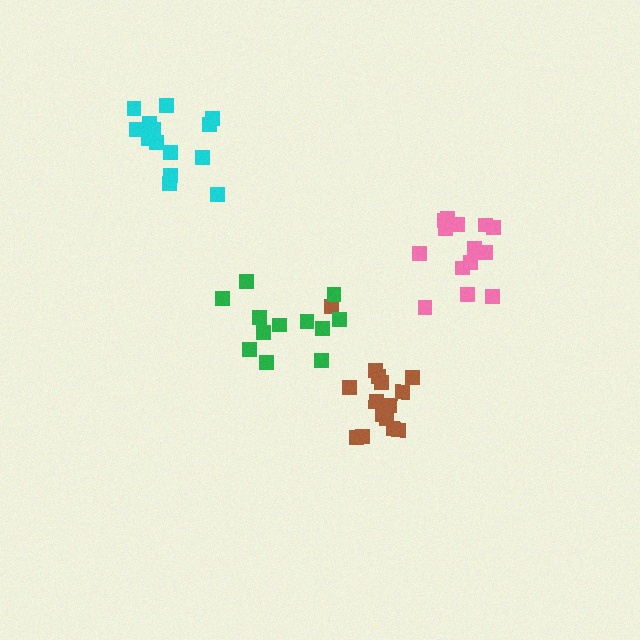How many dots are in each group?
Group 1: 15 dots, Group 2: 14 dots, Group 3: 14 dots, Group 4: 12 dots (55 total).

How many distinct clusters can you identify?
There are 4 distinct clusters.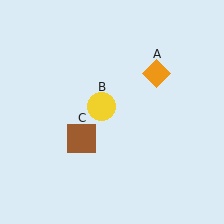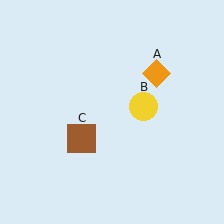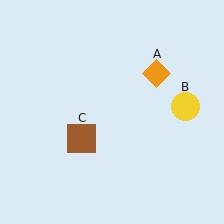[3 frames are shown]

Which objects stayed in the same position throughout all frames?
Orange diamond (object A) and brown square (object C) remained stationary.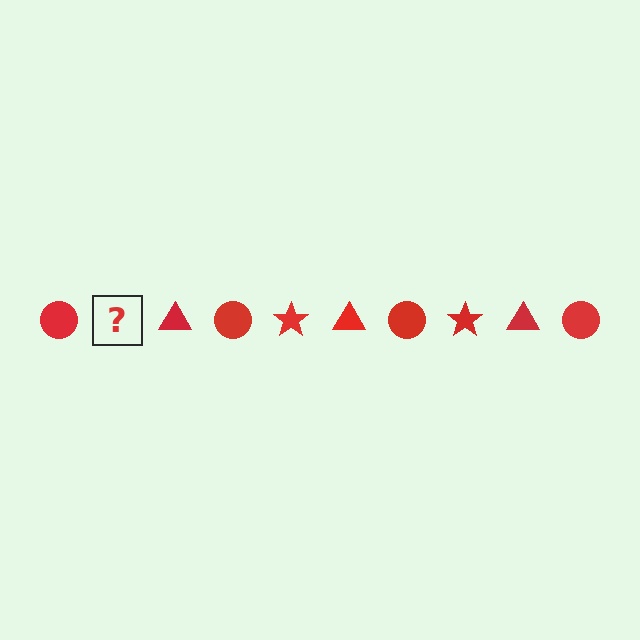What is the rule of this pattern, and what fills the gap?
The rule is that the pattern cycles through circle, star, triangle shapes in red. The gap should be filled with a red star.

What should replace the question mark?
The question mark should be replaced with a red star.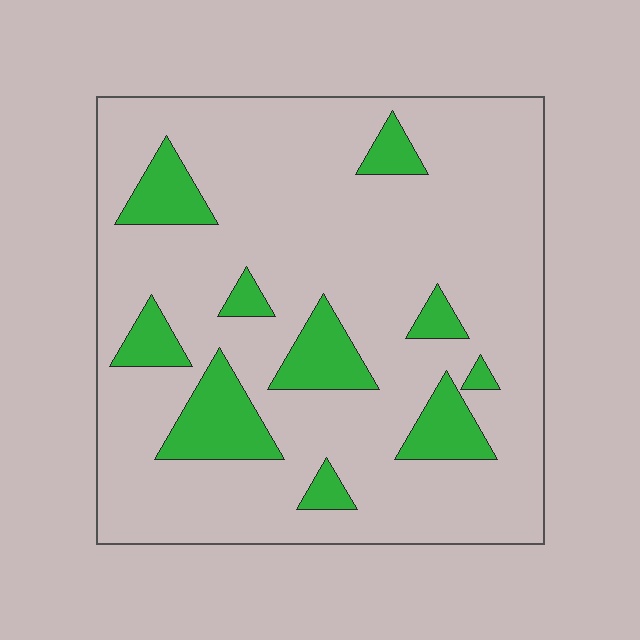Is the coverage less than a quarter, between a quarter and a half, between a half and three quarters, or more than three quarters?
Less than a quarter.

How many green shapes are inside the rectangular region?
10.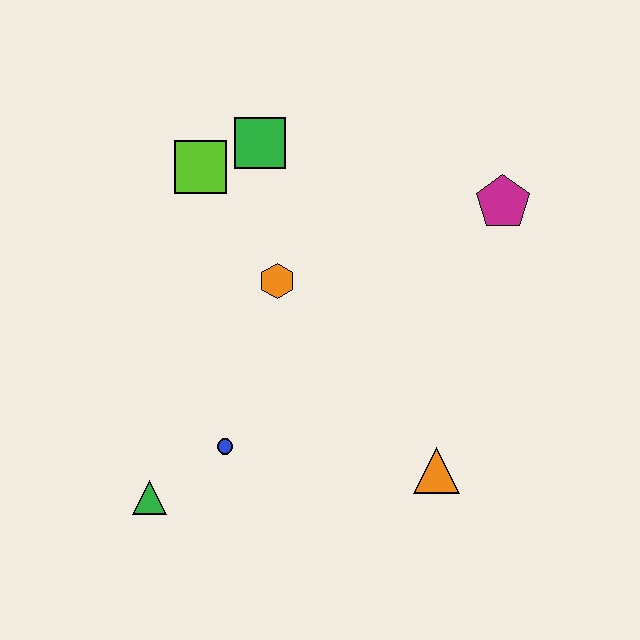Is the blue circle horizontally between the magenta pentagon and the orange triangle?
No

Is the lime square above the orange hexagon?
Yes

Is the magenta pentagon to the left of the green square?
No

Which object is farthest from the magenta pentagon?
The green triangle is farthest from the magenta pentagon.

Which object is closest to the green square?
The lime square is closest to the green square.